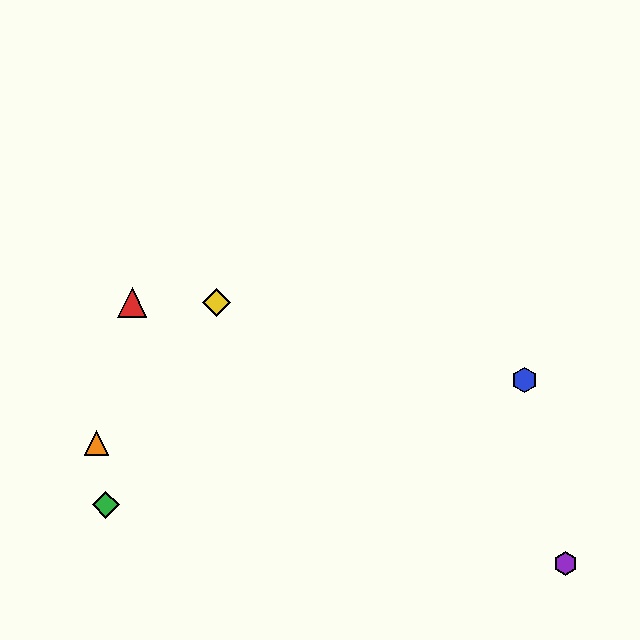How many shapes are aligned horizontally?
2 shapes (the red triangle, the yellow diamond) are aligned horizontally.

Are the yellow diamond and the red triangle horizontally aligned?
Yes, both are at y≈302.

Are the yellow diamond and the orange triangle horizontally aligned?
No, the yellow diamond is at y≈302 and the orange triangle is at y≈443.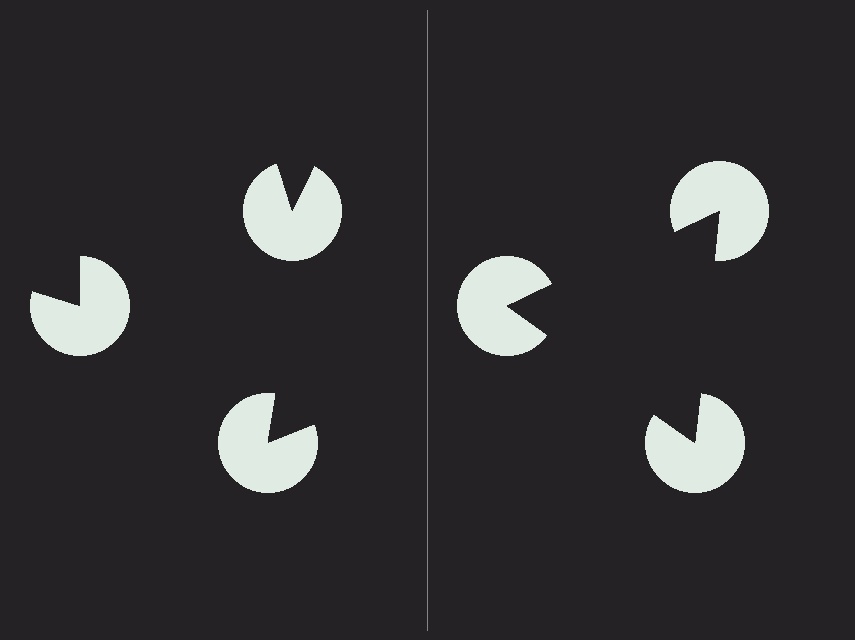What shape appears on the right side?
An illusory triangle.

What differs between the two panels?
The pac-man discs are positioned identically on both sides; only the wedge orientations differ. On the right they align to a triangle; on the left they are misaligned.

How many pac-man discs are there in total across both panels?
6 — 3 on each side.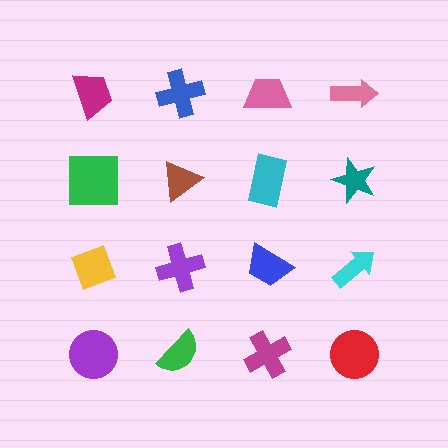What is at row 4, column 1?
A purple circle.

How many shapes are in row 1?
4 shapes.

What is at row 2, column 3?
A cyan rectangle.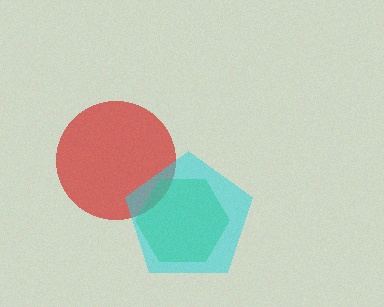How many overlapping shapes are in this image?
There are 3 overlapping shapes in the image.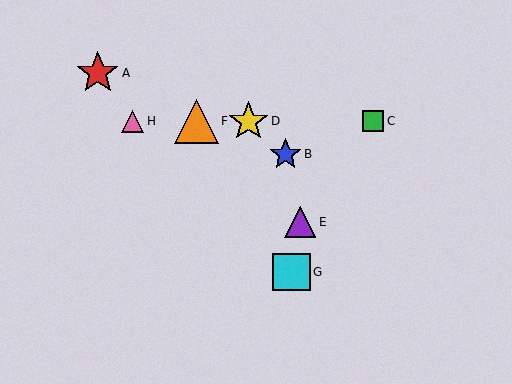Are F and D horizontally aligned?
Yes, both are at y≈121.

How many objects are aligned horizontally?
4 objects (C, D, F, H) are aligned horizontally.